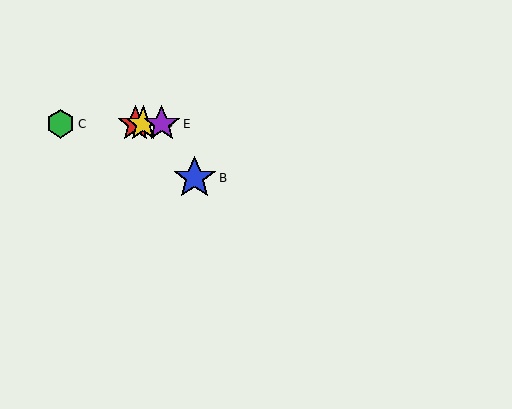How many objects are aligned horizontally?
4 objects (A, C, D, E) are aligned horizontally.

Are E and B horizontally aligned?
No, E is at y≈124 and B is at y≈178.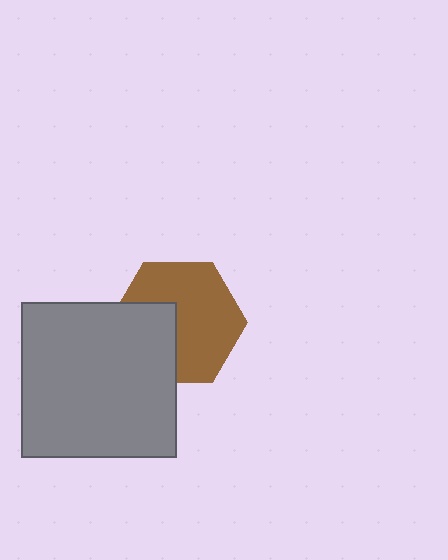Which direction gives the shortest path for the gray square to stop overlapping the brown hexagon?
Moving toward the lower-left gives the shortest separation.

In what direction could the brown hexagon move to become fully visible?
The brown hexagon could move toward the upper-right. That would shift it out from behind the gray square entirely.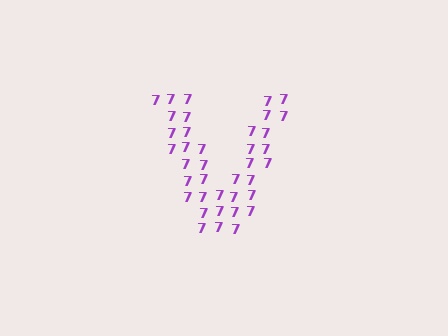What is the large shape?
The large shape is the letter V.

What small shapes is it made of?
It is made of small digit 7's.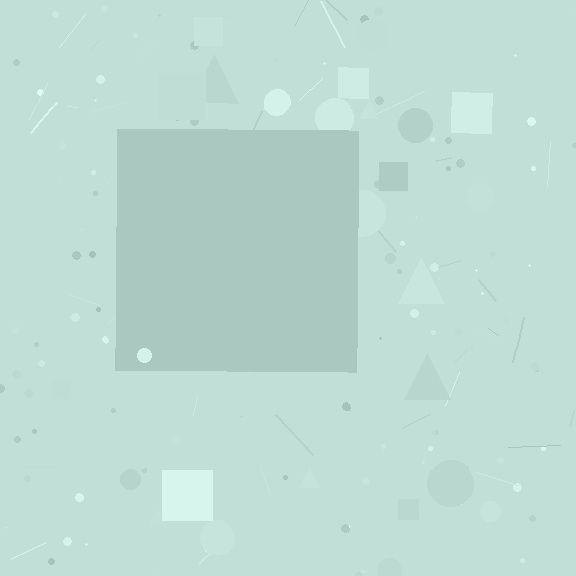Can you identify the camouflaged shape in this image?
The camouflaged shape is a square.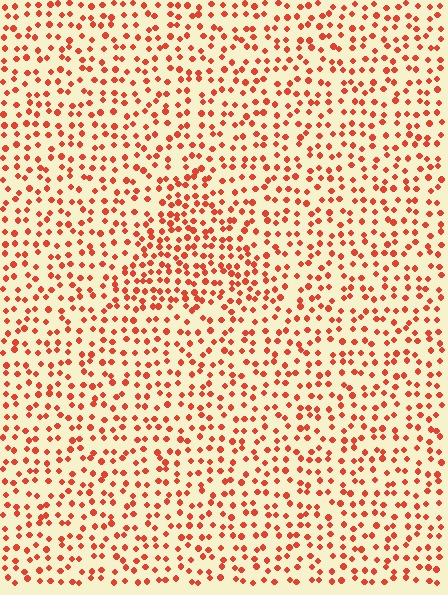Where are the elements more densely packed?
The elements are more densely packed inside the triangle boundary.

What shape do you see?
I see a triangle.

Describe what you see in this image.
The image contains small red elements arranged at two different densities. A triangle-shaped region is visible where the elements are more densely packed than the surrounding area.